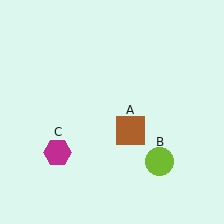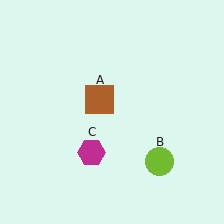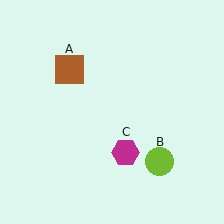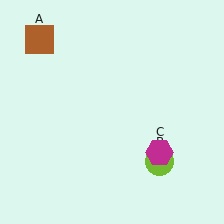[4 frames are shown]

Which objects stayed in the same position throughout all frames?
Lime circle (object B) remained stationary.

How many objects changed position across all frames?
2 objects changed position: brown square (object A), magenta hexagon (object C).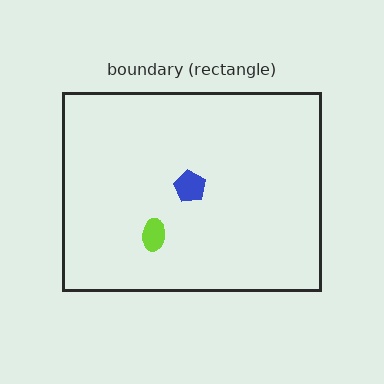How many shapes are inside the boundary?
2 inside, 0 outside.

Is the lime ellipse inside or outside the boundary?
Inside.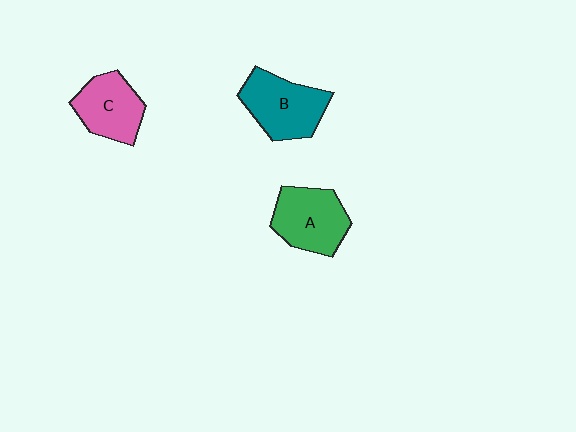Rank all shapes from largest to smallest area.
From largest to smallest: B (teal), A (green), C (pink).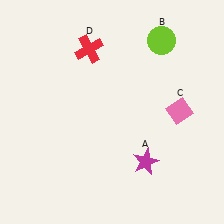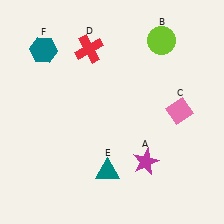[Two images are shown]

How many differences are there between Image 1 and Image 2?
There are 2 differences between the two images.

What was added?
A teal triangle (E), a teal hexagon (F) were added in Image 2.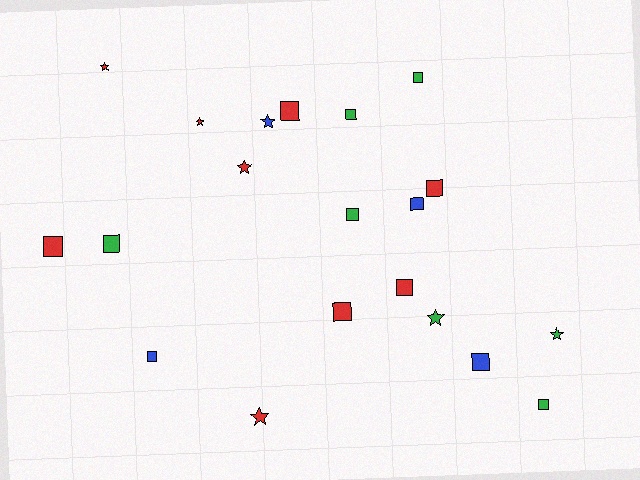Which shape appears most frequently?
Square, with 13 objects.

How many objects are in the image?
There are 20 objects.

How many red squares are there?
There are 5 red squares.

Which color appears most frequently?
Red, with 9 objects.